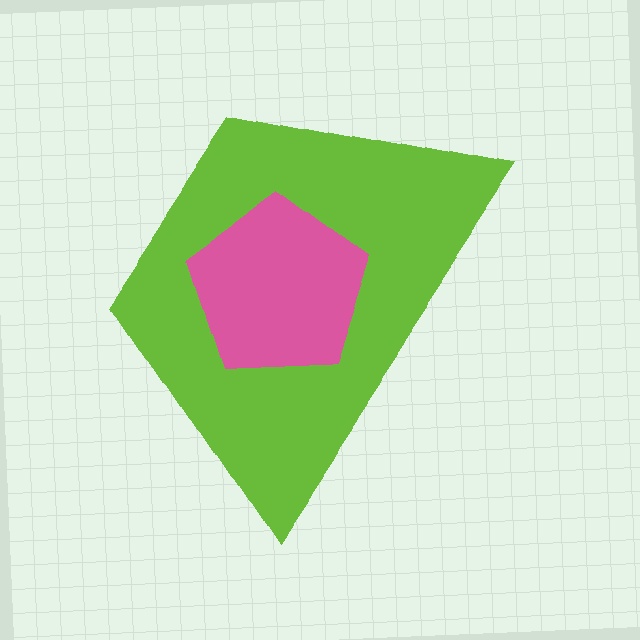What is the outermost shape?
The lime trapezoid.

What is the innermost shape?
The pink pentagon.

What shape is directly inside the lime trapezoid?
The pink pentagon.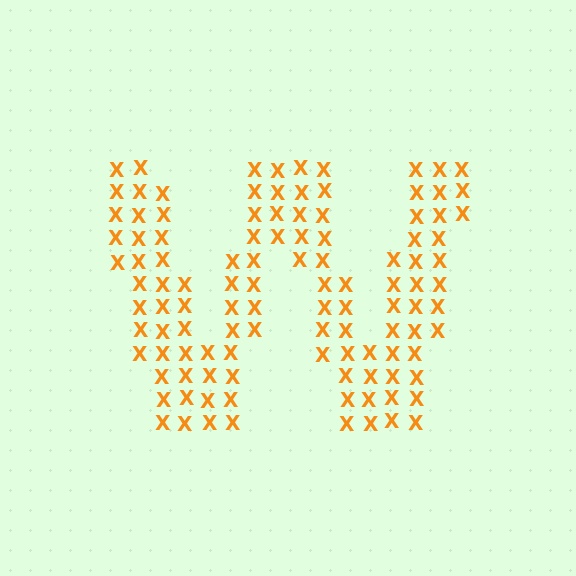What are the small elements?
The small elements are letter X's.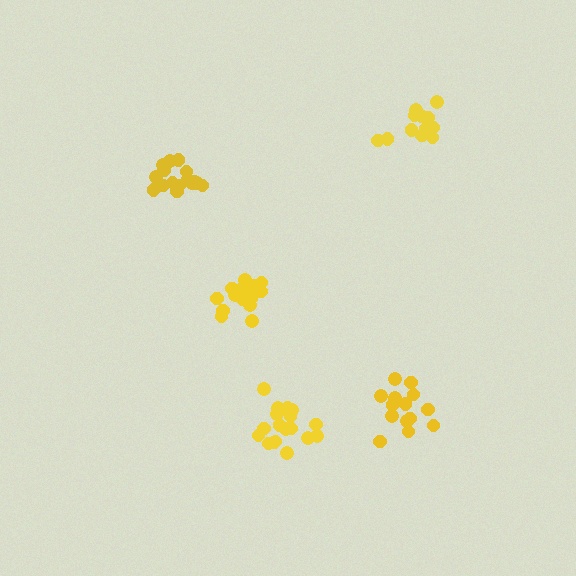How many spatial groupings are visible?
There are 5 spatial groupings.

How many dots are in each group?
Group 1: 17 dots, Group 2: 19 dots, Group 3: 14 dots, Group 4: 19 dots, Group 5: 13 dots (82 total).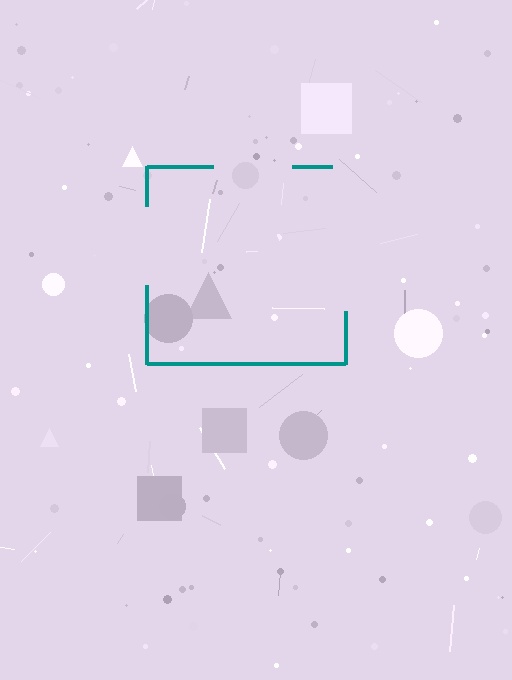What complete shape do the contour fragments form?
The contour fragments form a square.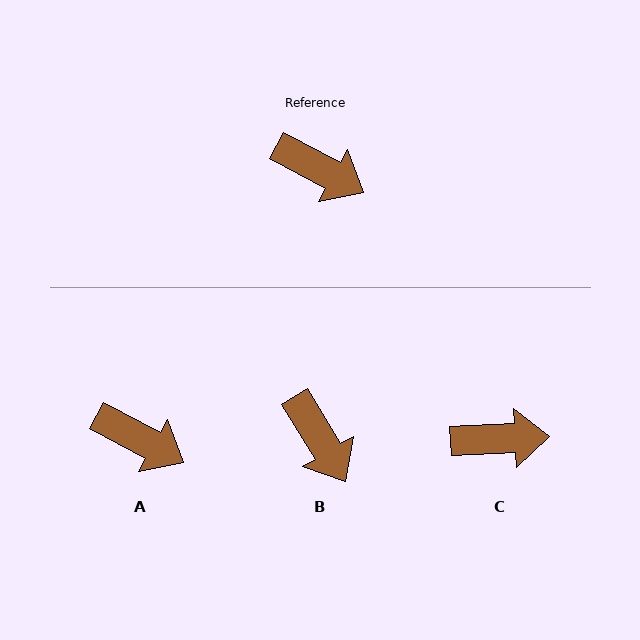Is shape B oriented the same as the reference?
No, it is off by about 30 degrees.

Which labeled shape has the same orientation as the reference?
A.